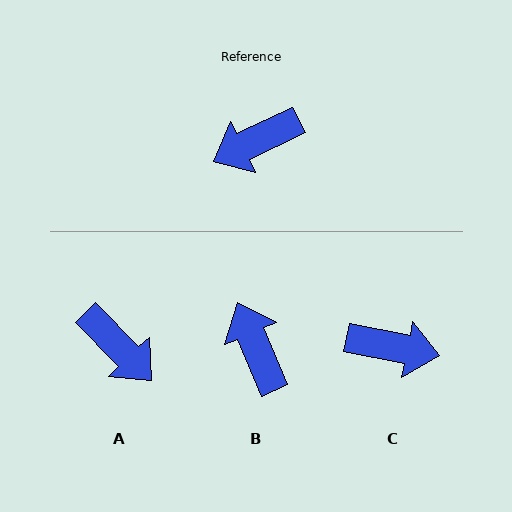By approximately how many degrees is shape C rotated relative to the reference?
Approximately 143 degrees counter-clockwise.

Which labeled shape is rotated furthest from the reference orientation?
C, about 143 degrees away.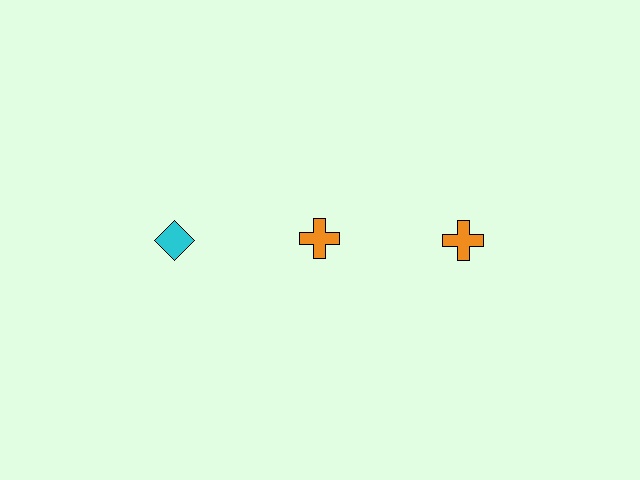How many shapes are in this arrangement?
There are 3 shapes arranged in a grid pattern.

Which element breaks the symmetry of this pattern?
The cyan diamond in the top row, leftmost column breaks the symmetry. All other shapes are orange crosses.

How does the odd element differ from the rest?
It differs in both color (cyan instead of orange) and shape (diamond instead of cross).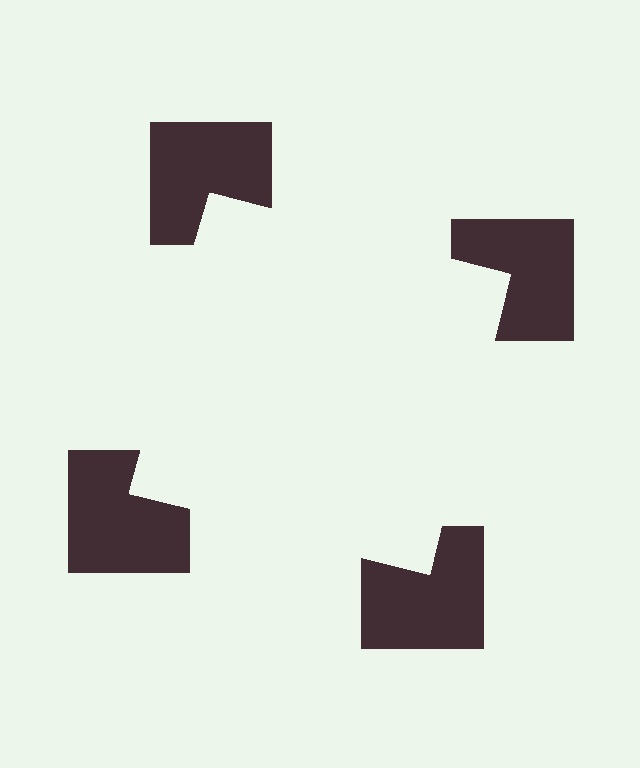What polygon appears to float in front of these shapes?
An illusory square — its edges are inferred from the aligned wedge cuts in the notched squares, not physically drawn.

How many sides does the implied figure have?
4 sides.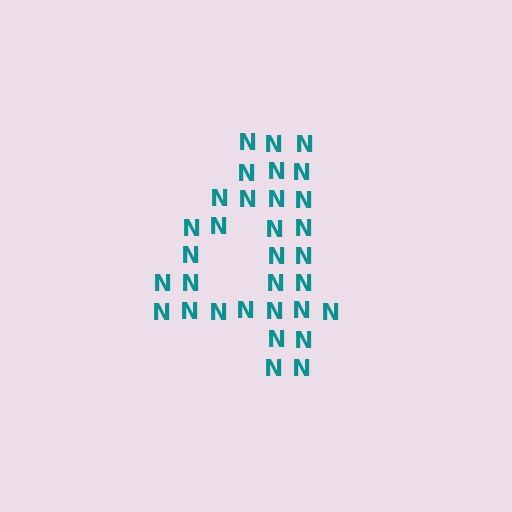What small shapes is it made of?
It is made of small letter N's.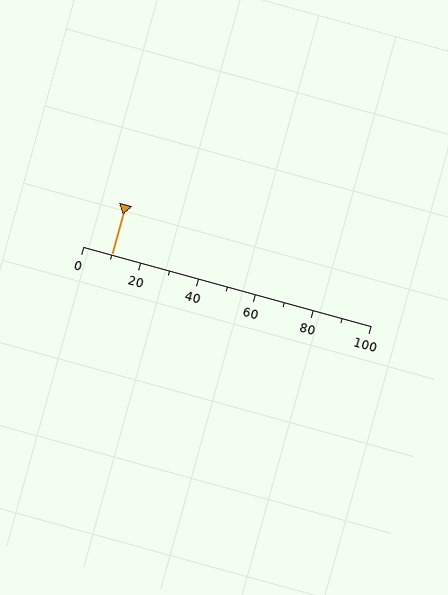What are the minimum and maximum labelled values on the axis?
The axis runs from 0 to 100.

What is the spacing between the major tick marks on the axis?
The major ticks are spaced 20 apart.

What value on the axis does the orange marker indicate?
The marker indicates approximately 10.